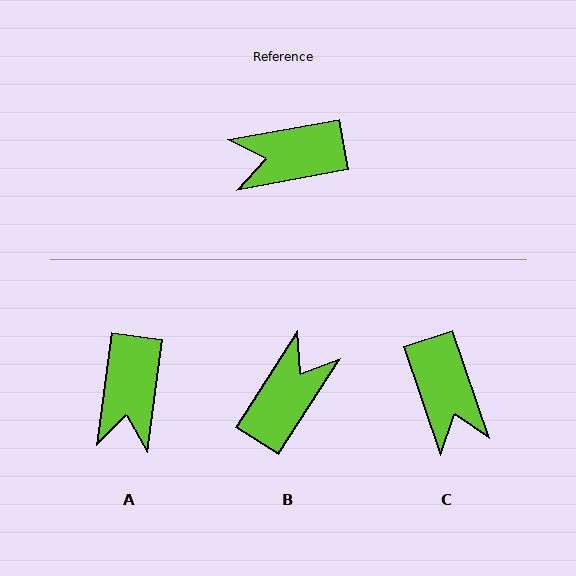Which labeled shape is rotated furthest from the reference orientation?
B, about 133 degrees away.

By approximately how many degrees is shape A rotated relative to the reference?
Approximately 72 degrees counter-clockwise.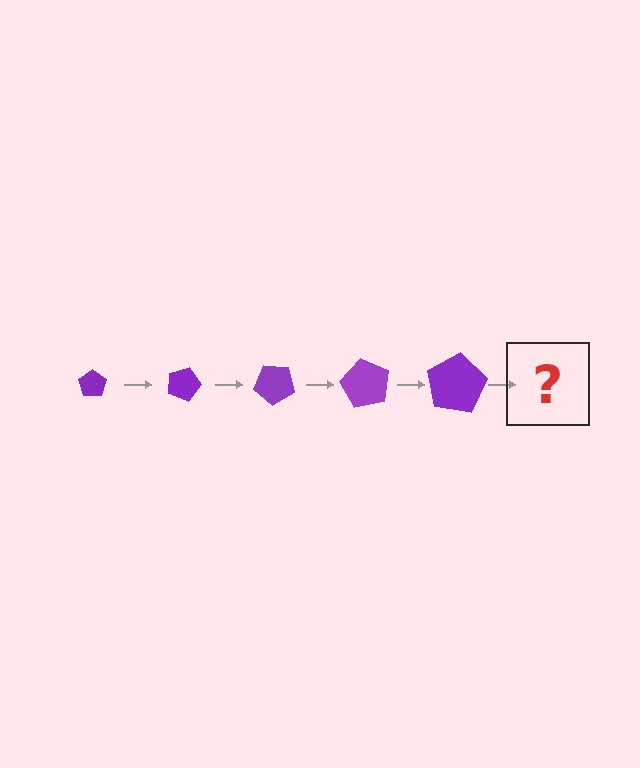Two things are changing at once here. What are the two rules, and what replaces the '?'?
The two rules are that the pentagon grows larger each step and it rotates 20 degrees each step. The '?' should be a pentagon, larger than the previous one and rotated 100 degrees from the start.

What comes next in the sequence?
The next element should be a pentagon, larger than the previous one and rotated 100 degrees from the start.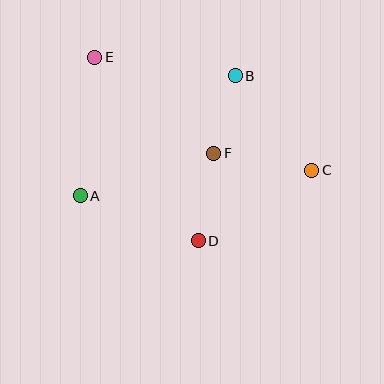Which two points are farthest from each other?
Points C and E are farthest from each other.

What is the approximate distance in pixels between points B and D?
The distance between B and D is approximately 169 pixels.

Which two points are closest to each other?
Points B and F are closest to each other.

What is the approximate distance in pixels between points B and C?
The distance between B and C is approximately 122 pixels.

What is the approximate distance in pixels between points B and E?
The distance between B and E is approximately 142 pixels.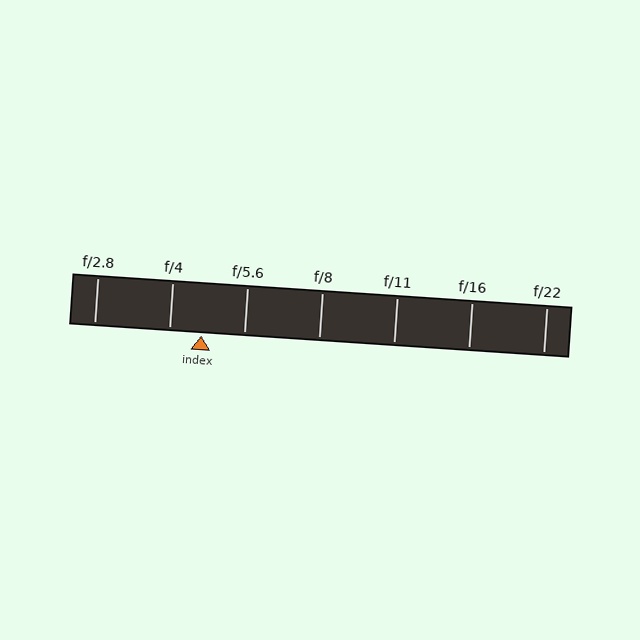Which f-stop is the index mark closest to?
The index mark is closest to f/4.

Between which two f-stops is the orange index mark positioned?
The index mark is between f/4 and f/5.6.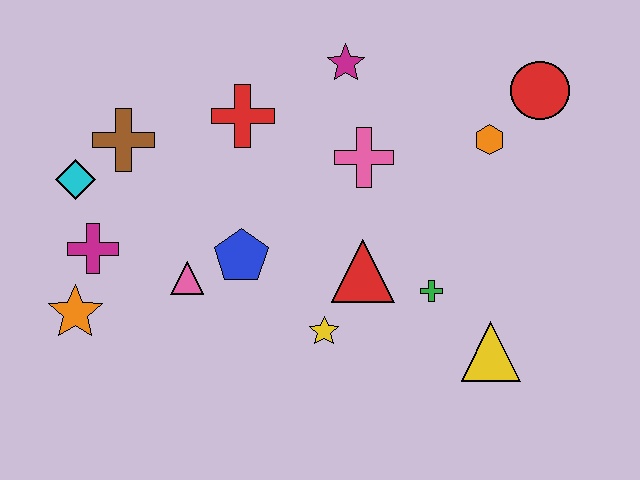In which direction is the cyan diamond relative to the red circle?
The cyan diamond is to the left of the red circle.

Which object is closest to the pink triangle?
The blue pentagon is closest to the pink triangle.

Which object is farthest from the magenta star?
The orange star is farthest from the magenta star.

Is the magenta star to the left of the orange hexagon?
Yes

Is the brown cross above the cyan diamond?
Yes